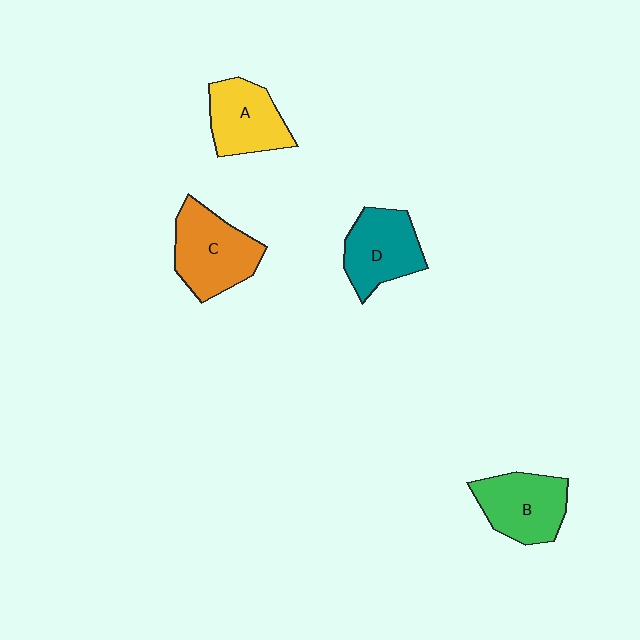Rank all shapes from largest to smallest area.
From largest to smallest: C (orange), B (green), D (teal), A (yellow).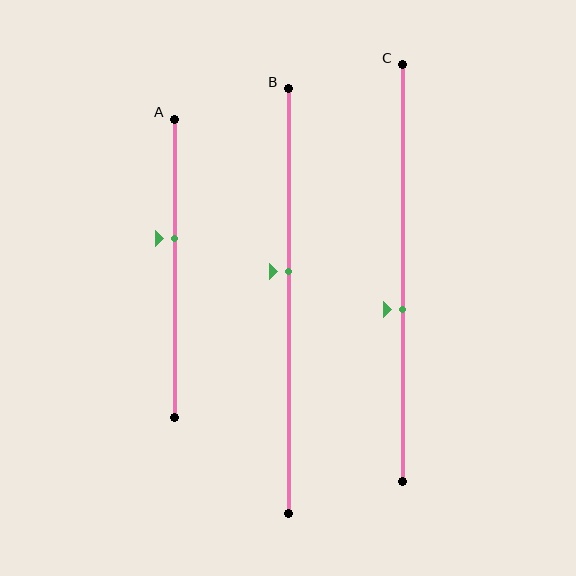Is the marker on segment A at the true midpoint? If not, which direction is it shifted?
No, the marker on segment A is shifted upward by about 10% of the segment length.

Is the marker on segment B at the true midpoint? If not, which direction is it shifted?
No, the marker on segment B is shifted upward by about 7% of the segment length.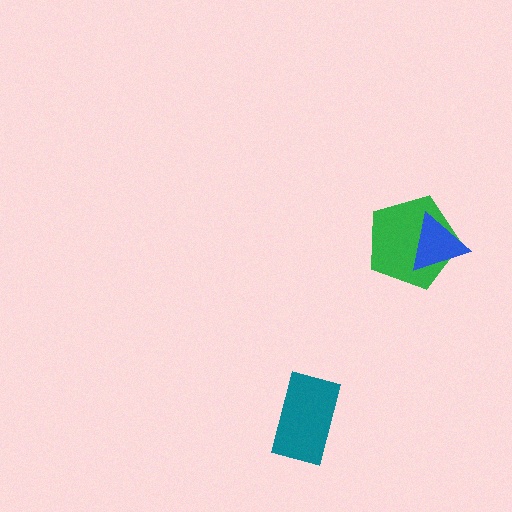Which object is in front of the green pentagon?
The blue triangle is in front of the green pentagon.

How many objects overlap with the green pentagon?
1 object overlaps with the green pentagon.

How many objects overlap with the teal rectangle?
0 objects overlap with the teal rectangle.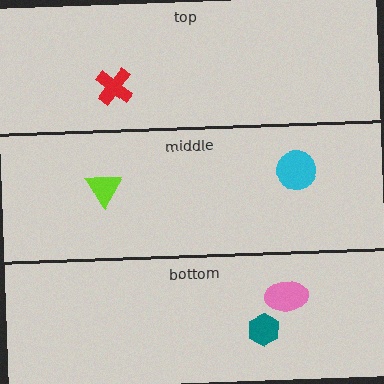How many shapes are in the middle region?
2.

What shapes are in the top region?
The red cross.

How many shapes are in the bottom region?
2.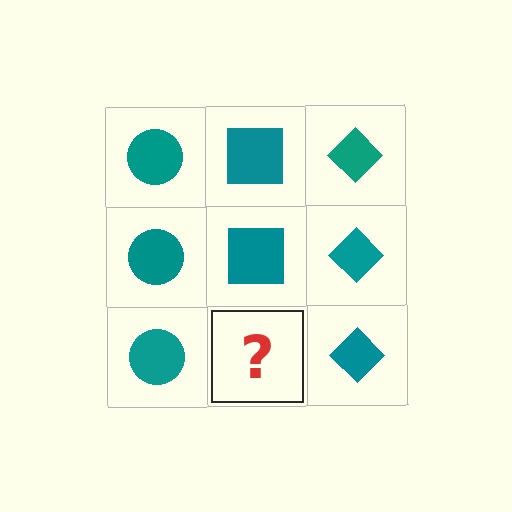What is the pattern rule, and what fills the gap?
The rule is that each column has a consistent shape. The gap should be filled with a teal square.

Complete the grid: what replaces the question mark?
The question mark should be replaced with a teal square.